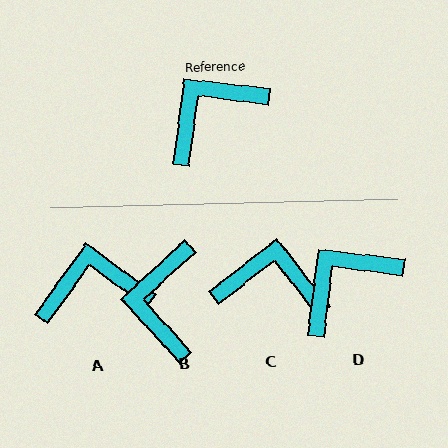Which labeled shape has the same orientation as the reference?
D.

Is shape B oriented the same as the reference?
No, it is off by about 49 degrees.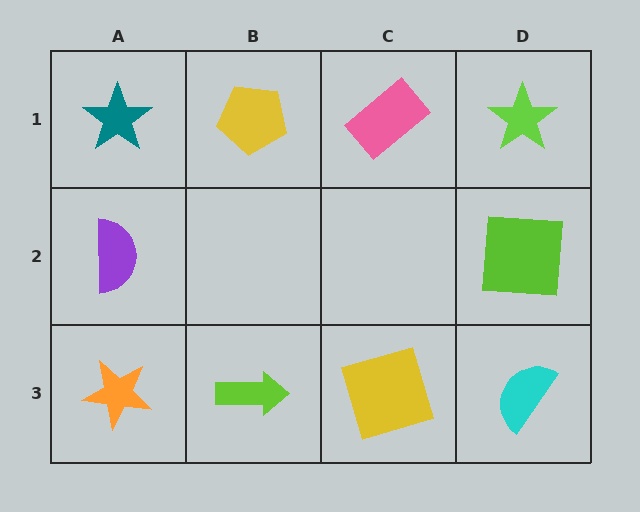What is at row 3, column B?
A lime arrow.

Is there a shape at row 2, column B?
No, that cell is empty.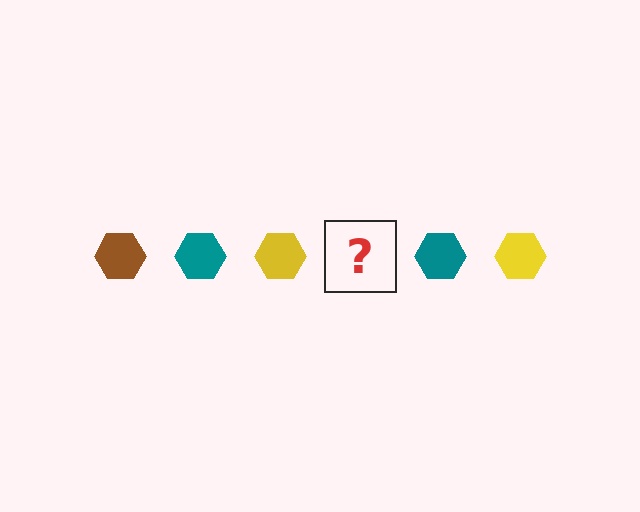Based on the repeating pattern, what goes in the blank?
The blank should be a brown hexagon.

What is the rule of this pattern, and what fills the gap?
The rule is that the pattern cycles through brown, teal, yellow hexagons. The gap should be filled with a brown hexagon.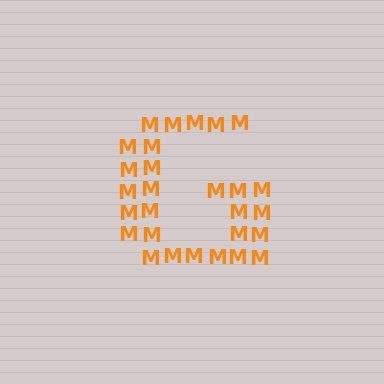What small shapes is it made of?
It is made of small letter M's.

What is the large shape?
The large shape is the letter G.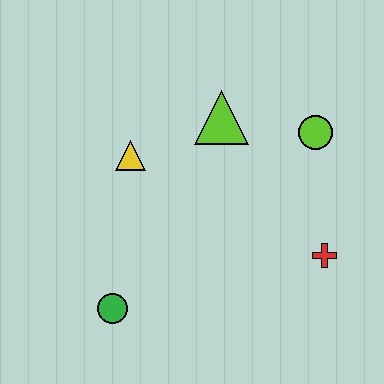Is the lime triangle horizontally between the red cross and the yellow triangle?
Yes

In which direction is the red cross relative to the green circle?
The red cross is to the right of the green circle.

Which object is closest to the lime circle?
The lime triangle is closest to the lime circle.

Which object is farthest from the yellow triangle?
The red cross is farthest from the yellow triangle.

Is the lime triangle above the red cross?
Yes